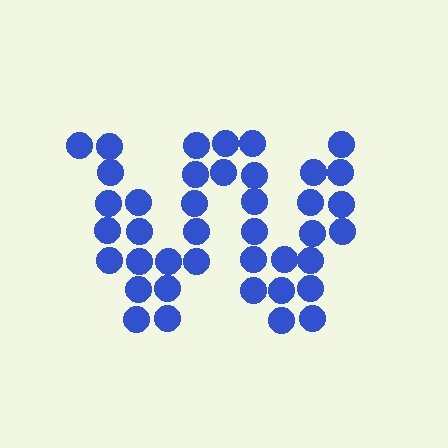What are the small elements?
The small elements are circles.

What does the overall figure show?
The overall figure shows the letter W.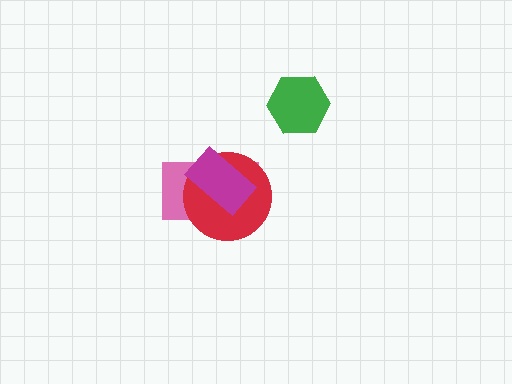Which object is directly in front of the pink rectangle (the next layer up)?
The red circle is directly in front of the pink rectangle.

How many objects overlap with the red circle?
2 objects overlap with the red circle.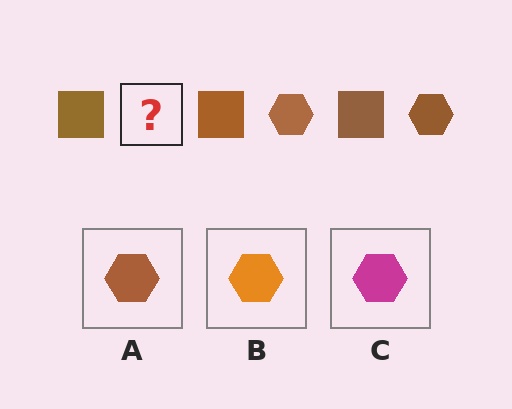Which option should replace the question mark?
Option A.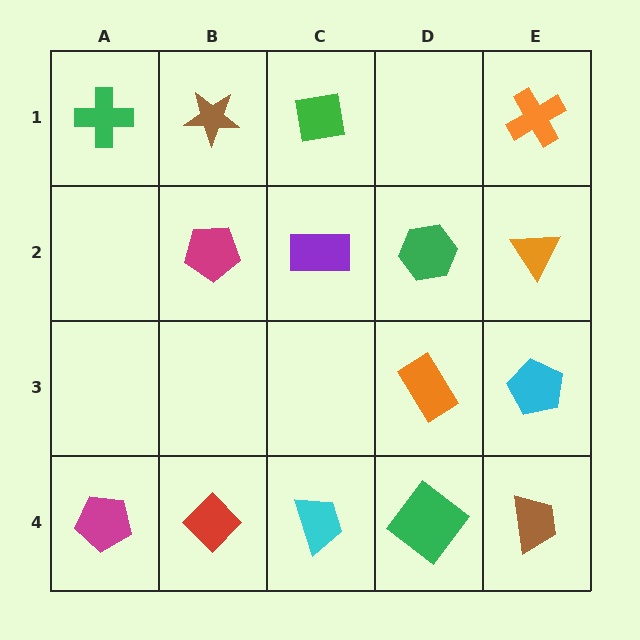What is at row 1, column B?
A brown star.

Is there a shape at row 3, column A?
No, that cell is empty.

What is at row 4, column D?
A green diamond.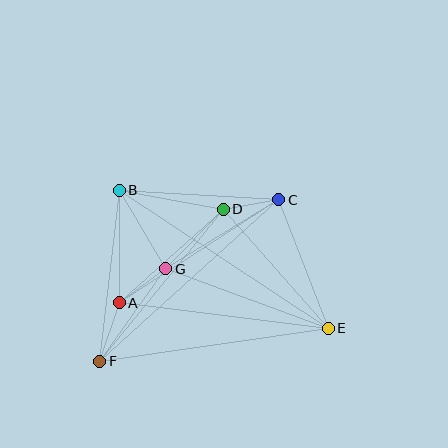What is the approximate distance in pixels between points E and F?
The distance between E and F is approximately 231 pixels.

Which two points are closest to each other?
Points C and D are closest to each other.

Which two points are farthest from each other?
Points B and E are farthest from each other.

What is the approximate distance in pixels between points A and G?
The distance between A and G is approximately 58 pixels.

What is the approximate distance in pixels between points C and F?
The distance between C and F is approximately 242 pixels.